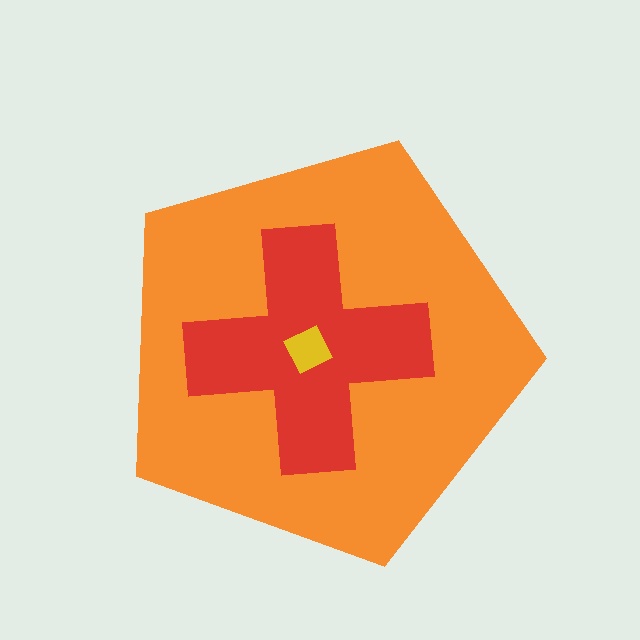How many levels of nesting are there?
3.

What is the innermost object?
The yellow square.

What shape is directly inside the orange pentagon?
The red cross.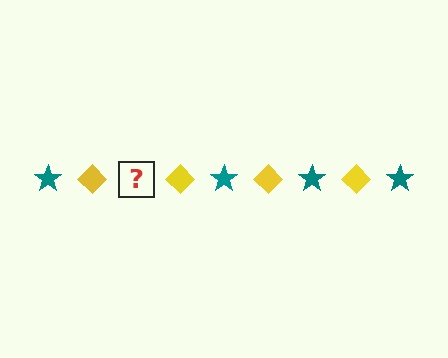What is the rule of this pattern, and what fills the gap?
The rule is that the pattern alternates between teal star and yellow diamond. The gap should be filled with a teal star.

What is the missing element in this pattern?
The missing element is a teal star.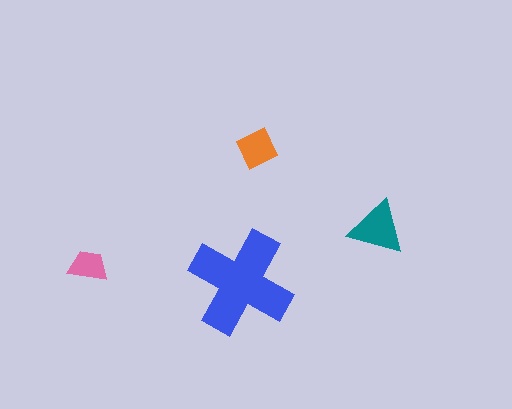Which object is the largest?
The blue cross.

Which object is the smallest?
The pink trapezoid.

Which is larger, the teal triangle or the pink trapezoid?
The teal triangle.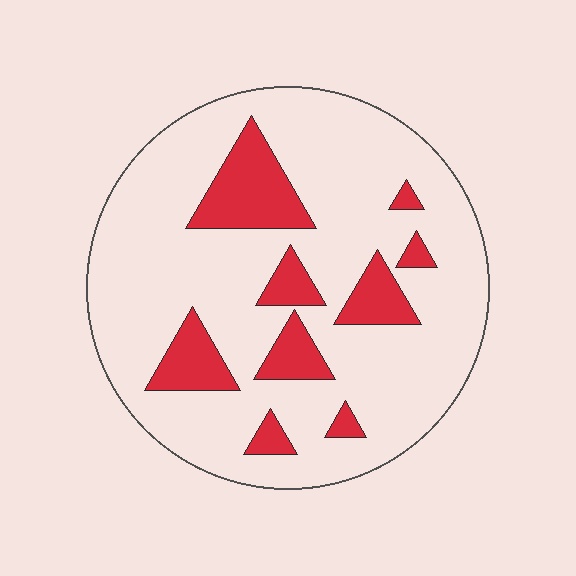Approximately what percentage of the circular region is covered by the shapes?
Approximately 20%.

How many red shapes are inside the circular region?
9.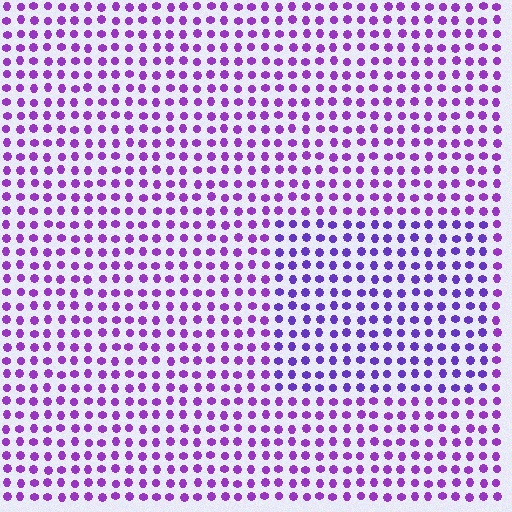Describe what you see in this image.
The image is filled with small purple elements in a uniform arrangement. A rectangle-shaped region is visible where the elements are tinted to a slightly different hue, forming a subtle color boundary.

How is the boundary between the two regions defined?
The boundary is defined purely by a slight shift in hue (about 22 degrees). Spacing, size, and orientation are identical on both sides.